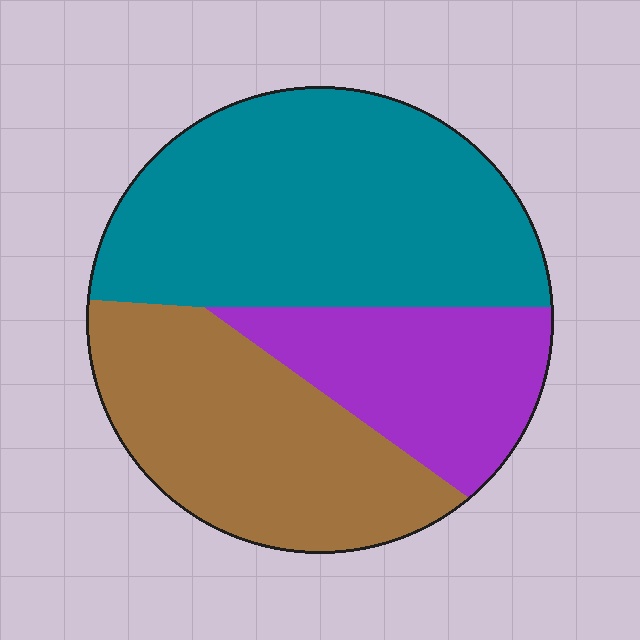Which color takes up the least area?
Purple, at roughly 20%.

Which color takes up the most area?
Teal, at roughly 45%.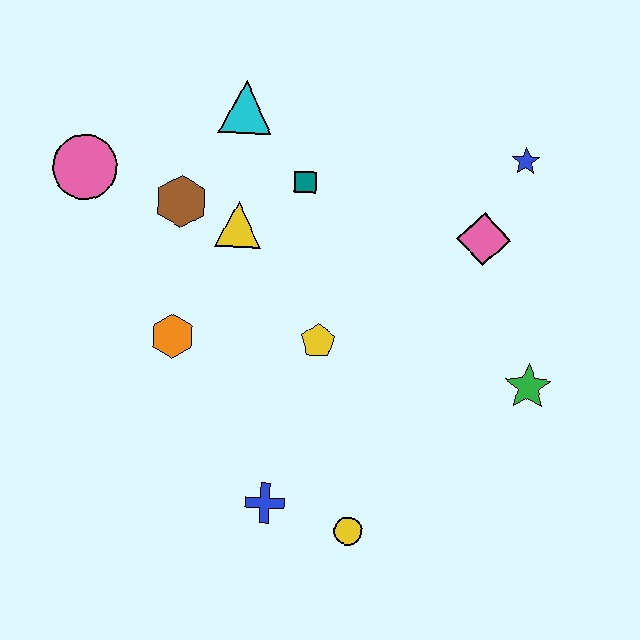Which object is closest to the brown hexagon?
The yellow triangle is closest to the brown hexagon.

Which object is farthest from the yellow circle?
The pink circle is farthest from the yellow circle.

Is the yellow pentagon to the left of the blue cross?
No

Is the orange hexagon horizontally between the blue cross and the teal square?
No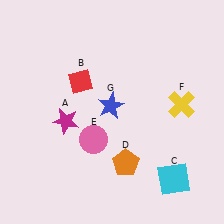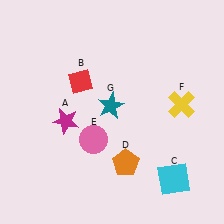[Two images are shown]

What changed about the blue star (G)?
In Image 1, G is blue. In Image 2, it changed to teal.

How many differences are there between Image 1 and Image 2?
There is 1 difference between the two images.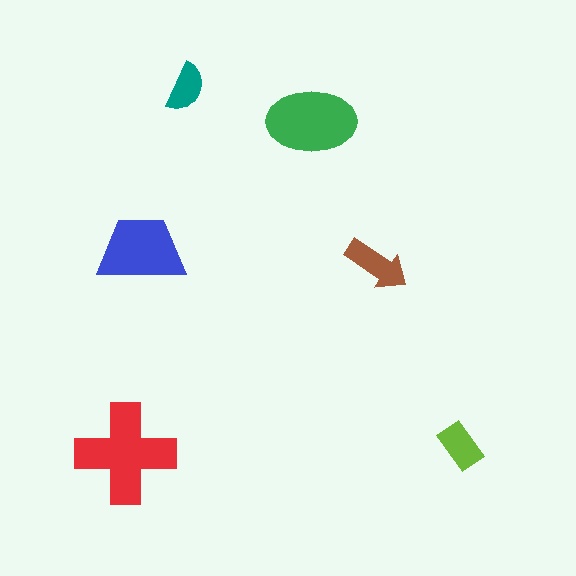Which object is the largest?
The red cross.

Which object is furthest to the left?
The red cross is leftmost.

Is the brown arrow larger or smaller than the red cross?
Smaller.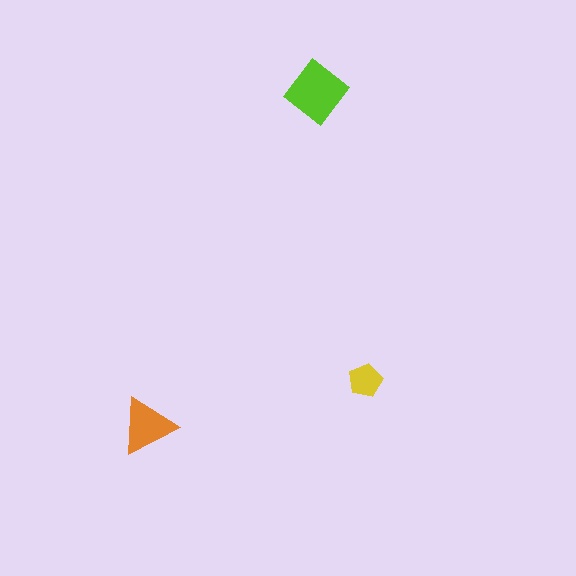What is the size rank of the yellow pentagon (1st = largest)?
3rd.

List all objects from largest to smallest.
The lime diamond, the orange triangle, the yellow pentagon.